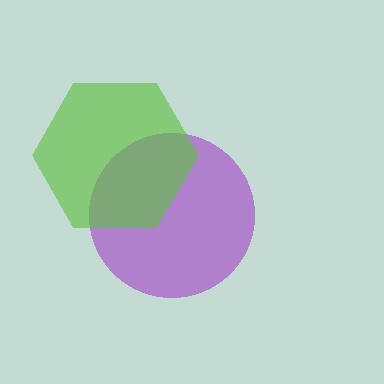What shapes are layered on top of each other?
The layered shapes are: a purple circle, a lime hexagon.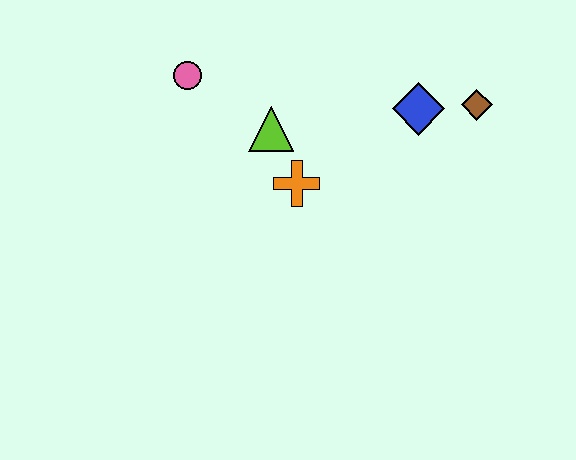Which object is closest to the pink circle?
The lime triangle is closest to the pink circle.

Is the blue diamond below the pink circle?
Yes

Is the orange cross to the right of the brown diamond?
No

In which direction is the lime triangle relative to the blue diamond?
The lime triangle is to the left of the blue diamond.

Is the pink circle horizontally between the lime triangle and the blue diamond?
No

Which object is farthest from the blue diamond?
The pink circle is farthest from the blue diamond.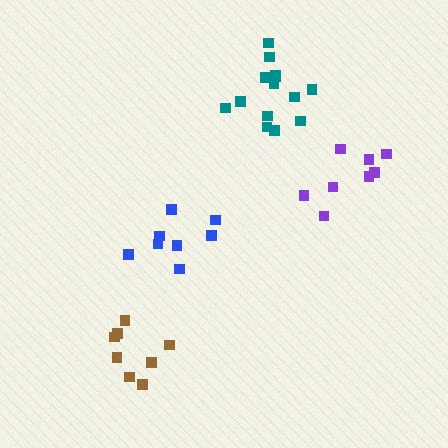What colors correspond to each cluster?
The clusters are colored: blue, teal, purple, brown.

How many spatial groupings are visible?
There are 4 spatial groupings.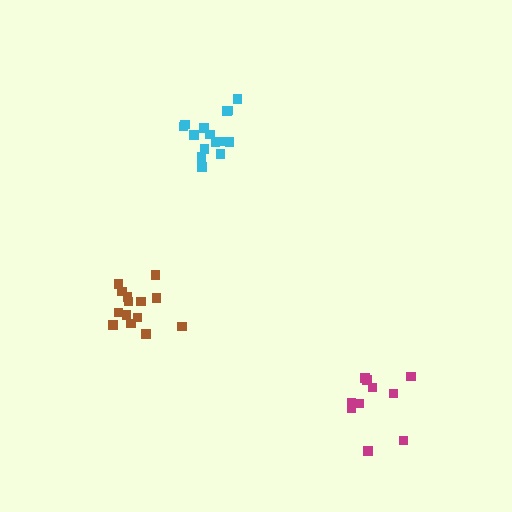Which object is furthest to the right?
The magenta cluster is rightmost.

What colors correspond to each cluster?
The clusters are colored: cyan, magenta, brown.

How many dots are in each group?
Group 1: 15 dots, Group 2: 11 dots, Group 3: 14 dots (40 total).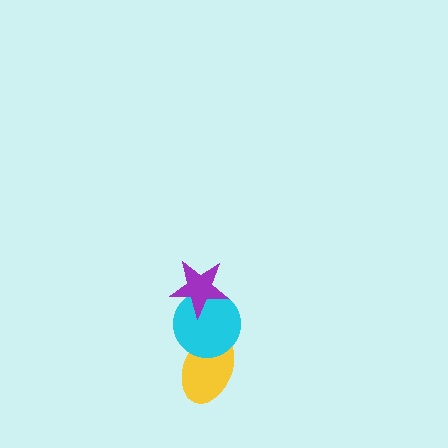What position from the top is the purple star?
The purple star is 1st from the top.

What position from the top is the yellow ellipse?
The yellow ellipse is 3rd from the top.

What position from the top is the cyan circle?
The cyan circle is 2nd from the top.